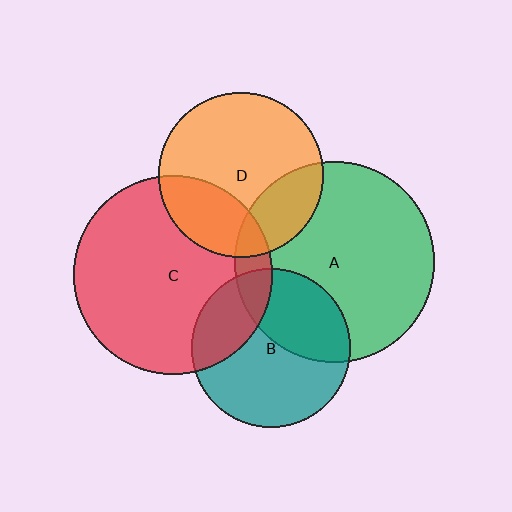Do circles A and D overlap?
Yes.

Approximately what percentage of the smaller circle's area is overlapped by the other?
Approximately 25%.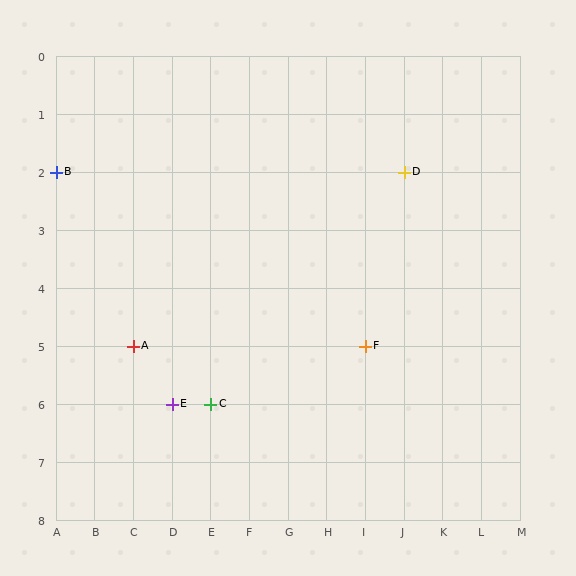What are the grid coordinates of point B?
Point B is at grid coordinates (A, 2).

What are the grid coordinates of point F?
Point F is at grid coordinates (I, 5).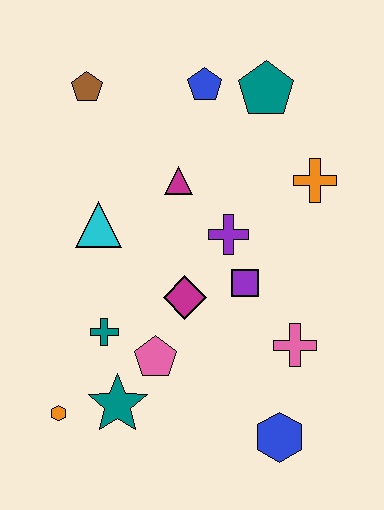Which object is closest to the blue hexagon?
The pink cross is closest to the blue hexagon.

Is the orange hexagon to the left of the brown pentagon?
Yes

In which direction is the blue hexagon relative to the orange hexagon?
The blue hexagon is to the right of the orange hexagon.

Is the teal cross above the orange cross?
No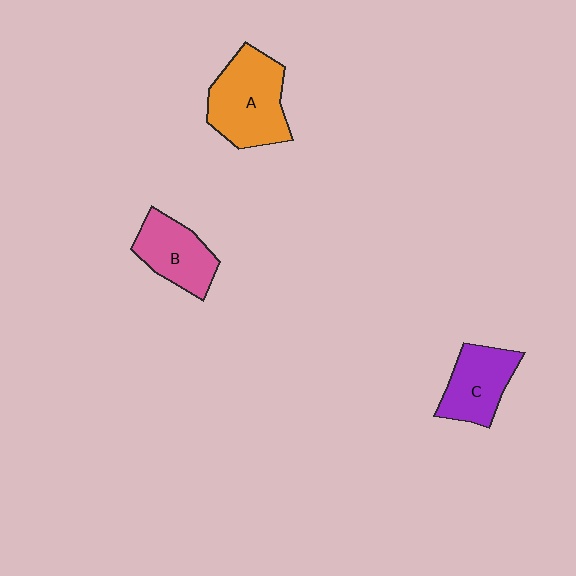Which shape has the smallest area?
Shape B (pink).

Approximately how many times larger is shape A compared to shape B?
Approximately 1.4 times.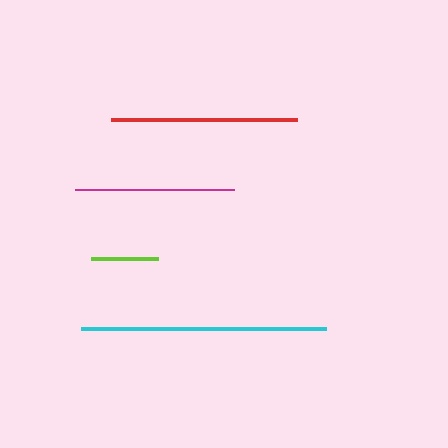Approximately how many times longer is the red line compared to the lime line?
The red line is approximately 2.8 times the length of the lime line.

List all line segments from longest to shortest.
From longest to shortest: cyan, red, magenta, lime.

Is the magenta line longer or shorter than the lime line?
The magenta line is longer than the lime line.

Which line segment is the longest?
The cyan line is the longest at approximately 245 pixels.